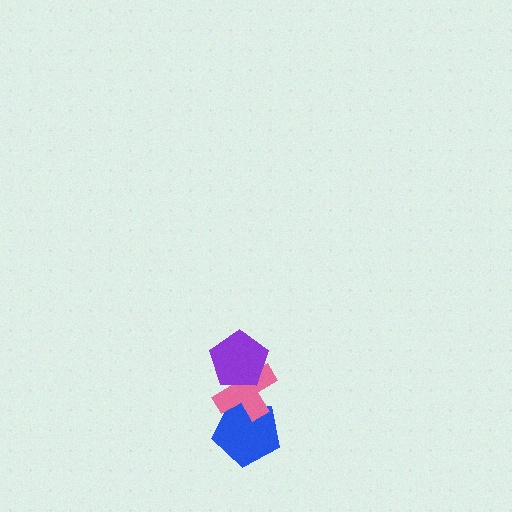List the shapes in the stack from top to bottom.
From top to bottom: the purple pentagon, the pink cross, the blue pentagon.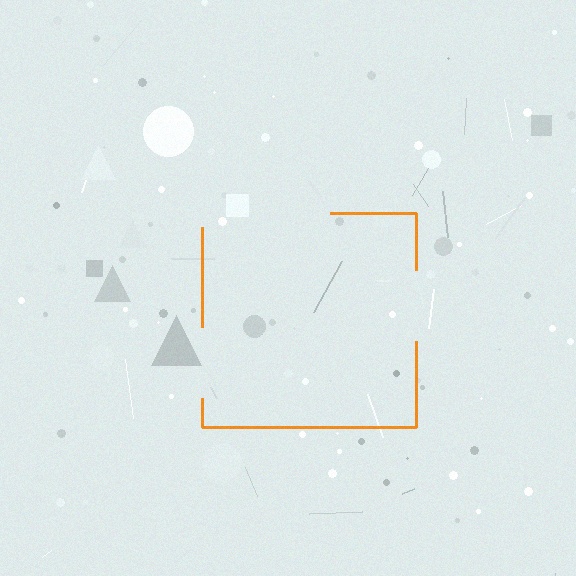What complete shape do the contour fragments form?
The contour fragments form a square.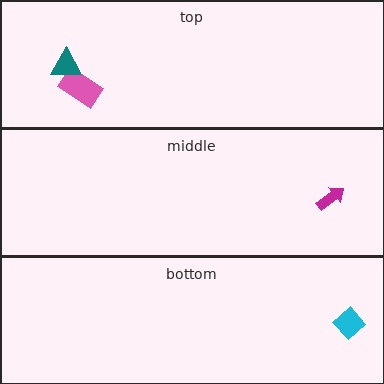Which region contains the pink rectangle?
The top region.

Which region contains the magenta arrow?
The middle region.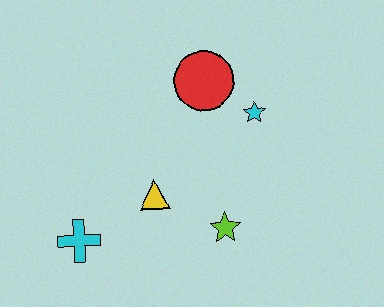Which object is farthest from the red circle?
The cyan cross is farthest from the red circle.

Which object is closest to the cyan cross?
The yellow triangle is closest to the cyan cross.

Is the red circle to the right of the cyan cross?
Yes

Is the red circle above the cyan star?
Yes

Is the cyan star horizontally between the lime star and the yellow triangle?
No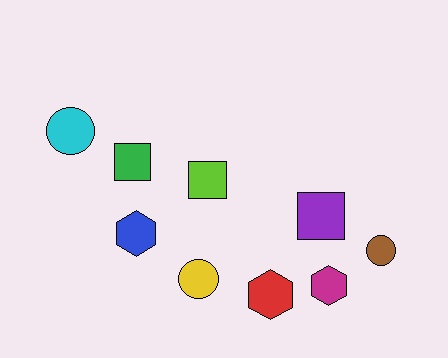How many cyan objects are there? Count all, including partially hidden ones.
There is 1 cyan object.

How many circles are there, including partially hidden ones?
There are 3 circles.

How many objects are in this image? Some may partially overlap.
There are 9 objects.